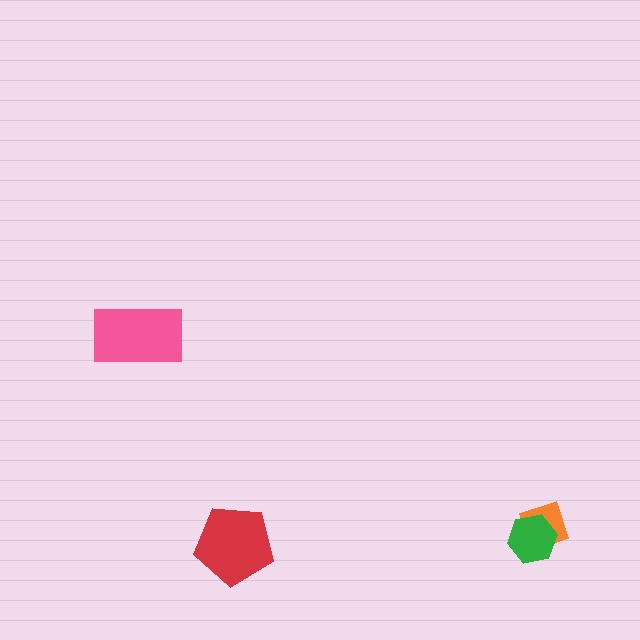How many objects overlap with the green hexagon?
1 object overlaps with the green hexagon.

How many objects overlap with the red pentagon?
0 objects overlap with the red pentagon.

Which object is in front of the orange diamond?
The green hexagon is in front of the orange diamond.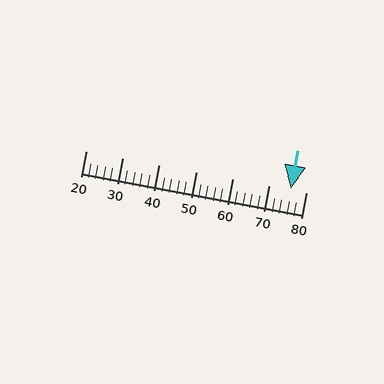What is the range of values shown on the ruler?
The ruler shows values from 20 to 80.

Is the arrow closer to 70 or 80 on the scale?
The arrow is closer to 80.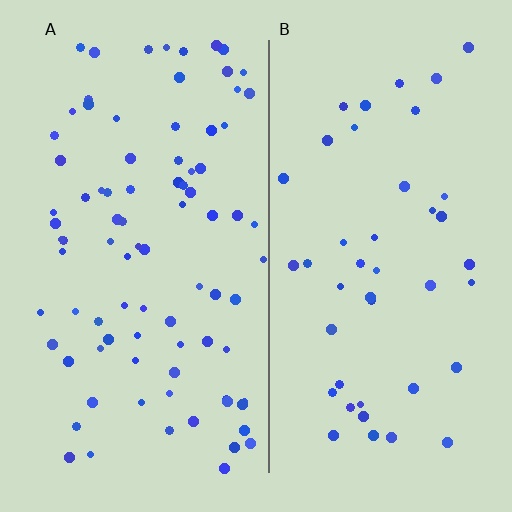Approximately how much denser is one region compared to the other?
Approximately 2.0× — region A over region B.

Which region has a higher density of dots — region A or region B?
A (the left).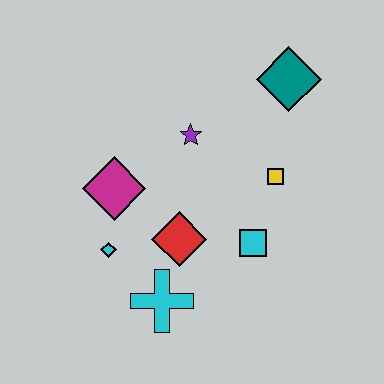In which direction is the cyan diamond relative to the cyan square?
The cyan diamond is to the left of the cyan square.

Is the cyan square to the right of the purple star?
Yes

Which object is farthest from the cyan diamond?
The teal diamond is farthest from the cyan diamond.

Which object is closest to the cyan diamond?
The magenta diamond is closest to the cyan diamond.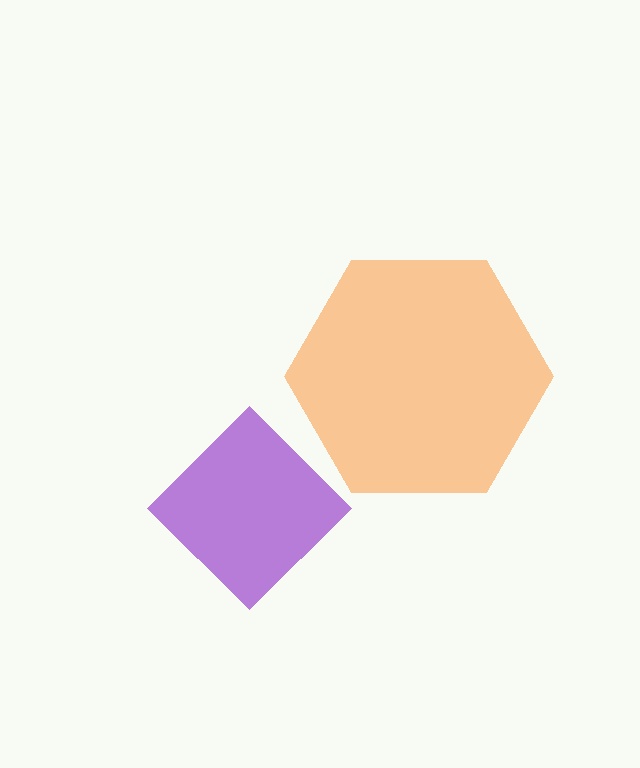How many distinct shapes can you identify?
There are 2 distinct shapes: a purple diamond, an orange hexagon.